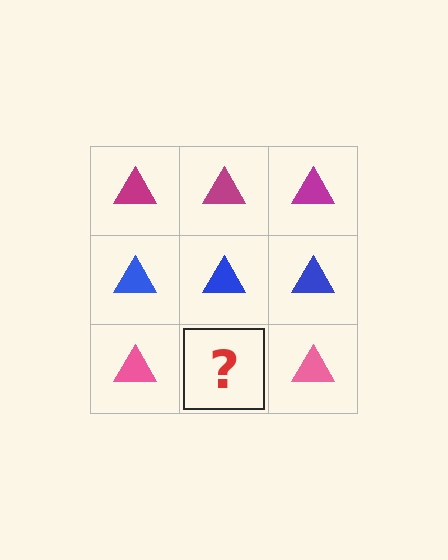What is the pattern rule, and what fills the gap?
The rule is that each row has a consistent color. The gap should be filled with a pink triangle.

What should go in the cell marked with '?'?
The missing cell should contain a pink triangle.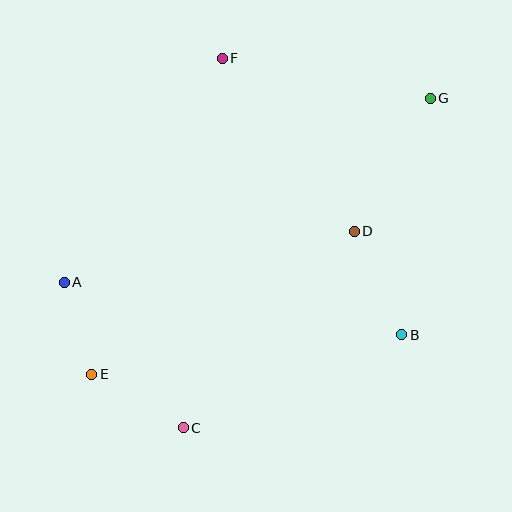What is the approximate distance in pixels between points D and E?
The distance between D and E is approximately 299 pixels.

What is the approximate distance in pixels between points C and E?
The distance between C and E is approximately 106 pixels.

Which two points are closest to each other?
Points A and E are closest to each other.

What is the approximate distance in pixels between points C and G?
The distance between C and G is approximately 412 pixels.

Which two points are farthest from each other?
Points E and G are farthest from each other.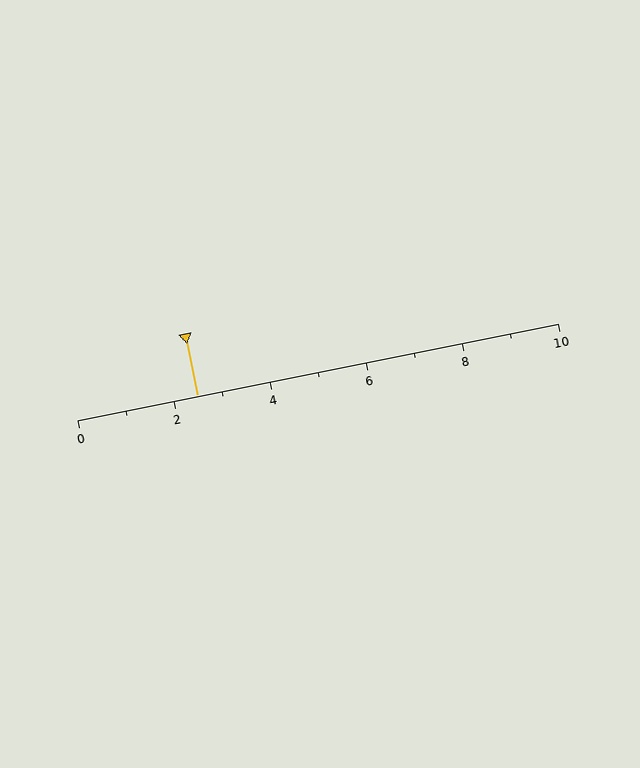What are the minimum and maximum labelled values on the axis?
The axis runs from 0 to 10.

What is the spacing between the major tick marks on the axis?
The major ticks are spaced 2 apart.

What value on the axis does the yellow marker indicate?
The marker indicates approximately 2.5.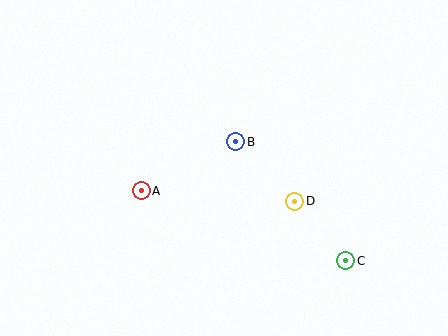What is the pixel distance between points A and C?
The distance between A and C is 216 pixels.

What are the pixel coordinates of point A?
Point A is at (141, 191).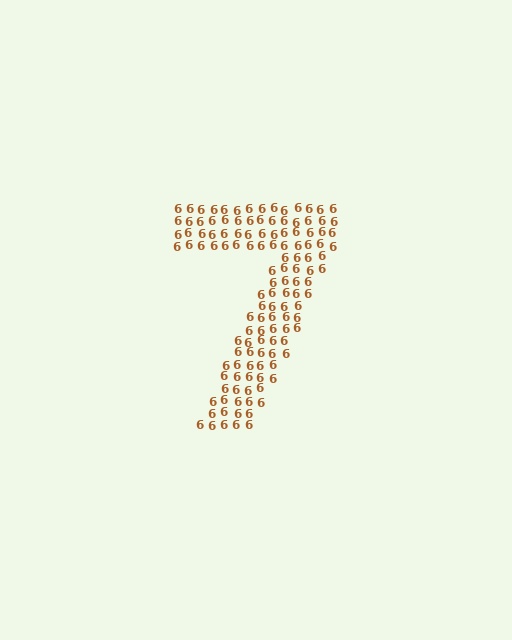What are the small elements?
The small elements are digit 6's.